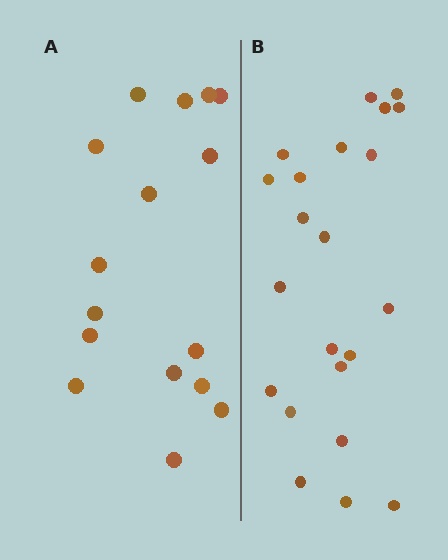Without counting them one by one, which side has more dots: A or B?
Region B (the right region) has more dots.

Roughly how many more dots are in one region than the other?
Region B has about 6 more dots than region A.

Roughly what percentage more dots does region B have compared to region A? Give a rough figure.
About 40% more.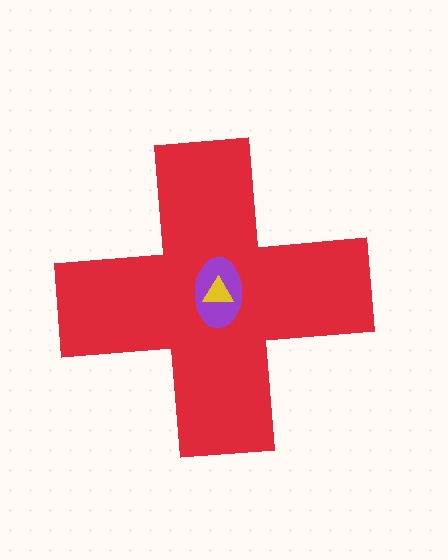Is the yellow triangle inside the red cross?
Yes.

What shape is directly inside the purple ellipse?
The yellow triangle.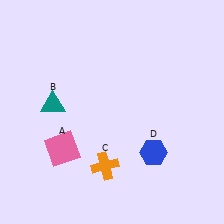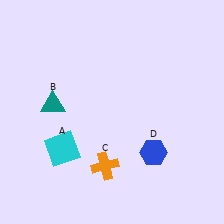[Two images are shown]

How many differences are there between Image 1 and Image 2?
There is 1 difference between the two images.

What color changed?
The square (A) changed from pink in Image 1 to cyan in Image 2.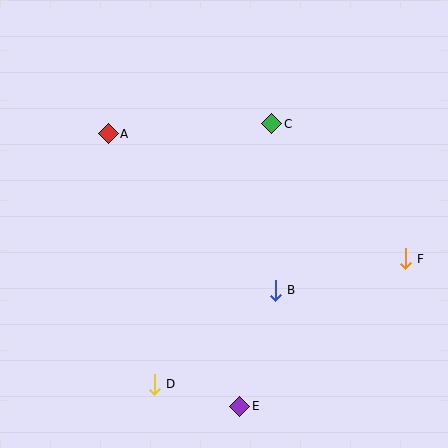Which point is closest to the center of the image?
Point B at (275, 290) is closest to the center.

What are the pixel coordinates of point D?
Point D is at (154, 384).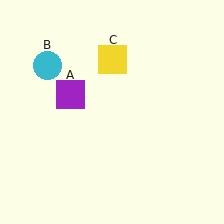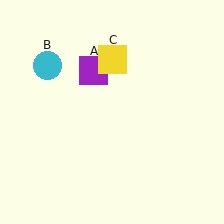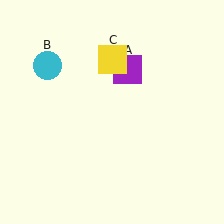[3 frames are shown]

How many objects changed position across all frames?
1 object changed position: purple square (object A).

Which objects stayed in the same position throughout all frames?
Cyan circle (object B) and yellow square (object C) remained stationary.